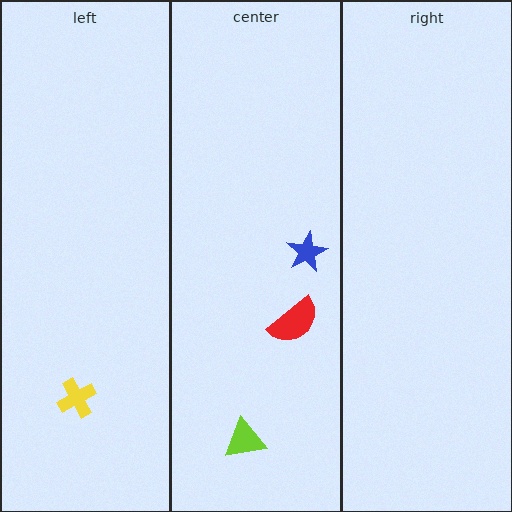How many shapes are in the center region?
3.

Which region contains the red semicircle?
The center region.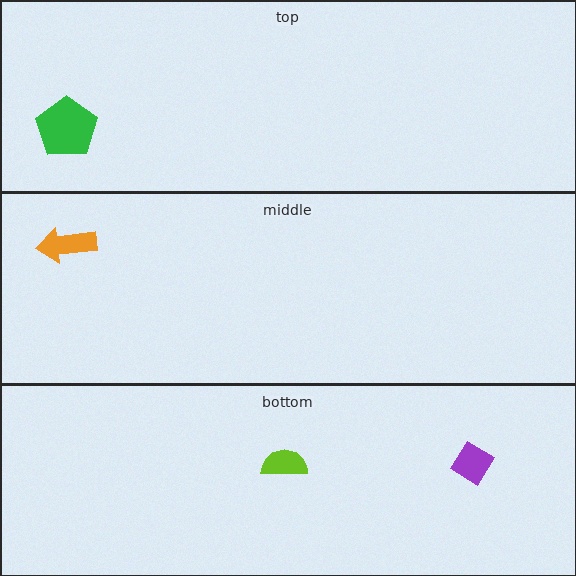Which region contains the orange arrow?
The middle region.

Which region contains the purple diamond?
The bottom region.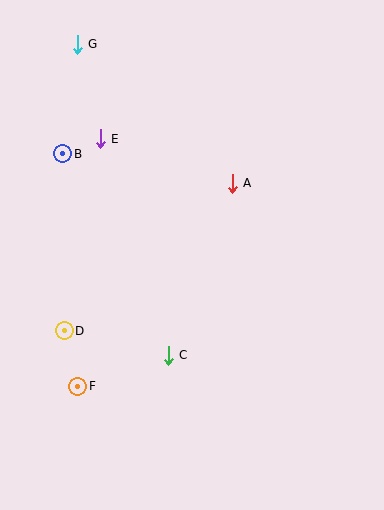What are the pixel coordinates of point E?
Point E is at (100, 139).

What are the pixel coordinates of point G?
Point G is at (77, 44).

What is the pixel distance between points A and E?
The distance between A and E is 139 pixels.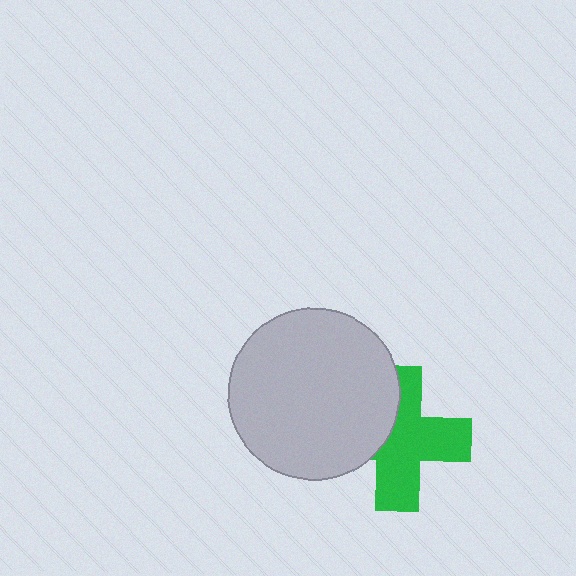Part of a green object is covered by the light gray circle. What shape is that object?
It is a cross.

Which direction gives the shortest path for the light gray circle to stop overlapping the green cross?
Moving left gives the shortest separation.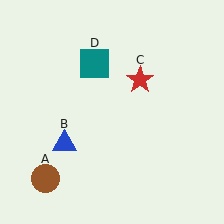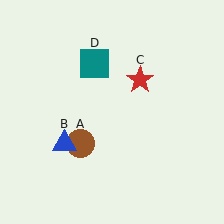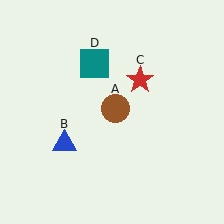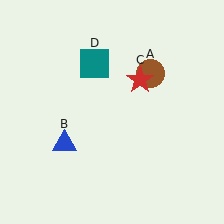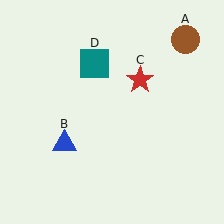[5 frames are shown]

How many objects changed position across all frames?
1 object changed position: brown circle (object A).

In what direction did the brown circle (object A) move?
The brown circle (object A) moved up and to the right.